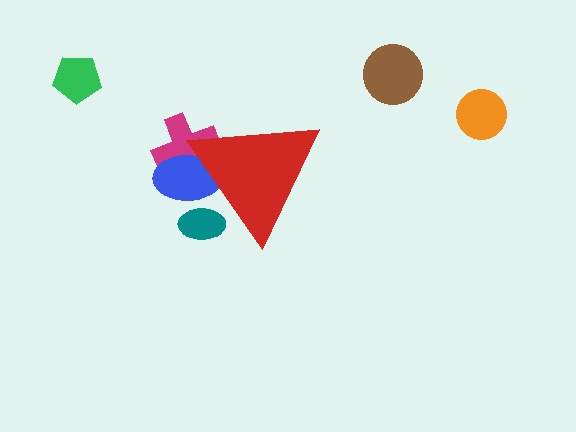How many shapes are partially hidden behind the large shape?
3 shapes are partially hidden.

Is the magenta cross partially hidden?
Yes, the magenta cross is partially hidden behind the red triangle.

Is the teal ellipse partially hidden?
Yes, the teal ellipse is partially hidden behind the red triangle.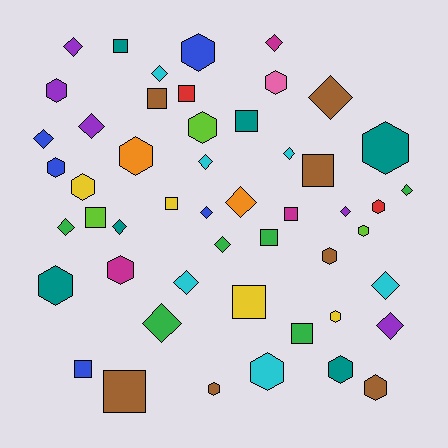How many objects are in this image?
There are 50 objects.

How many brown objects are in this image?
There are 7 brown objects.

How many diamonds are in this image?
There are 19 diamonds.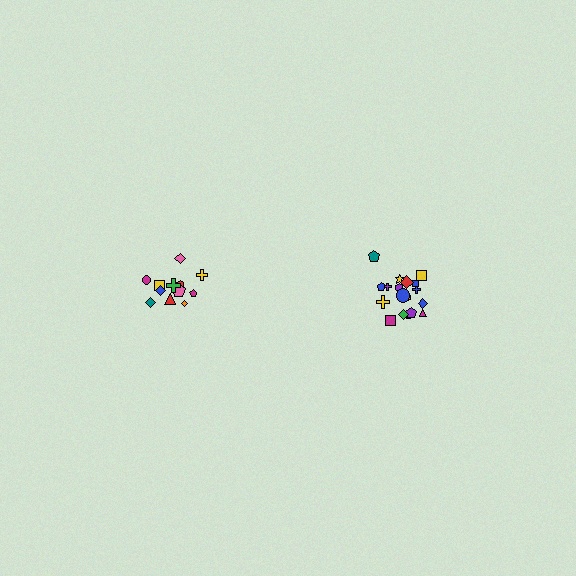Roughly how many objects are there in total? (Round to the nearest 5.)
Roughly 30 objects in total.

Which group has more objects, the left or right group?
The right group.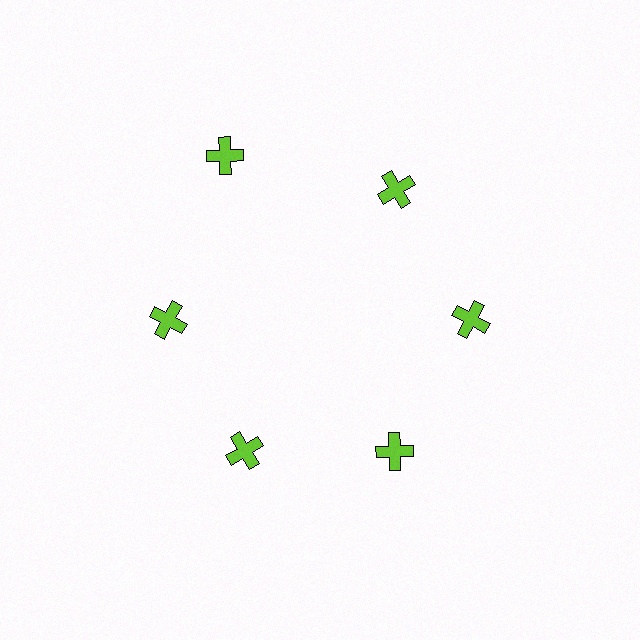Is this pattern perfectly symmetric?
No. The 6 lime crosses are arranged in a ring, but one element near the 11 o'clock position is pushed outward from the center, breaking the 6-fold rotational symmetry.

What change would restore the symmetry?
The symmetry would be restored by moving it inward, back onto the ring so that all 6 crosses sit at equal angles and equal distance from the center.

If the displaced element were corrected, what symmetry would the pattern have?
It would have 6-fold rotational symmetry — the pattern would map onto itself every 60 degrees.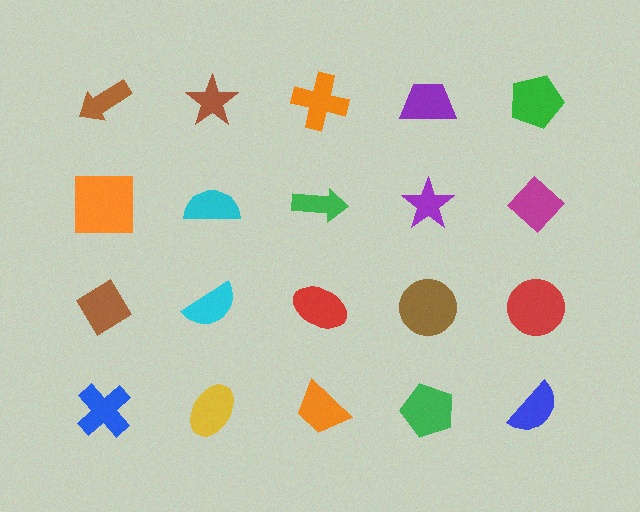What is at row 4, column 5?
A blue semicircle.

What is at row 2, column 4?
A purple star.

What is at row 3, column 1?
A brown diamond.